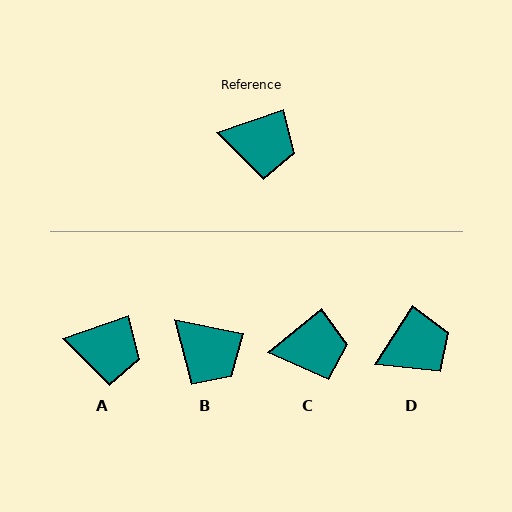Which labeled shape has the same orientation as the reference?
A.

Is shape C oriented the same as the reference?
No, it is off by about 21 degrees.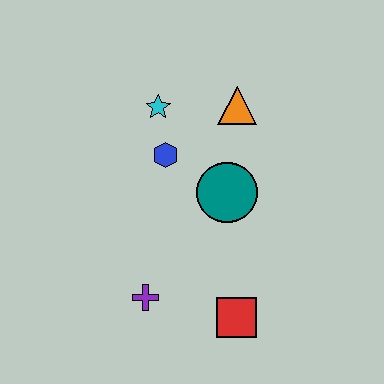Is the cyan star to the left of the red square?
Yes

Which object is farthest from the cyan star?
The red square is farthest from the cyan star.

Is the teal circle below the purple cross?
No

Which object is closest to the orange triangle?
The cyan star is closest to the orange triangle.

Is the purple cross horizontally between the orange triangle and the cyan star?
No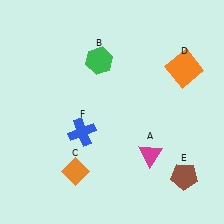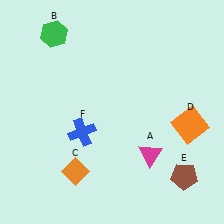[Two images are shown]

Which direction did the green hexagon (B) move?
The green hexagon (B) moved left.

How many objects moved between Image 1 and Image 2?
2 objects moved between the two images.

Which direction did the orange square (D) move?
The orange square (D) moved down.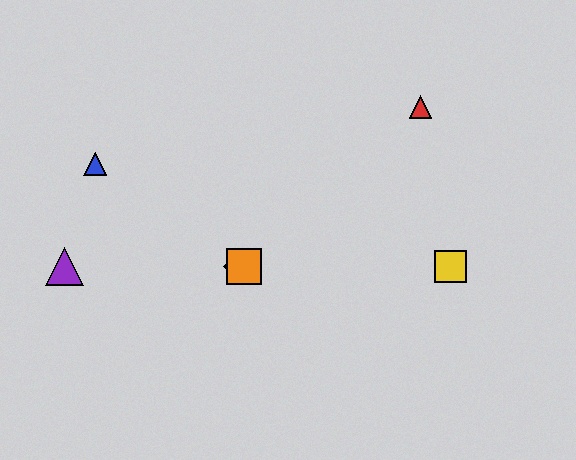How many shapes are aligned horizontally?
4 shapes (the green diamond, the yellow square, the purple triangle, the orange square) are aligned horizontally.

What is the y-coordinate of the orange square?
The orange square is at y≈267.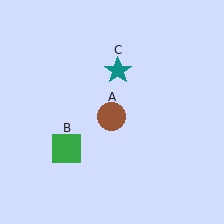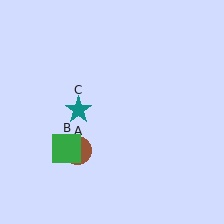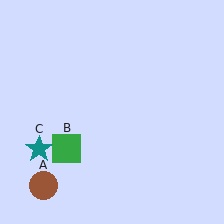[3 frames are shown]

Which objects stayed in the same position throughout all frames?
Green square (object B) remained stationary.